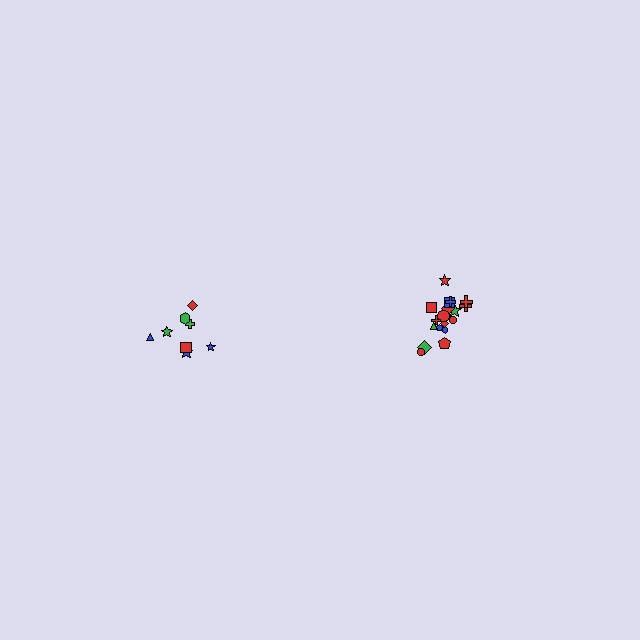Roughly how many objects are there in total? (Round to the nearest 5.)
Roughly 25 objects in total.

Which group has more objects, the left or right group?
The right group.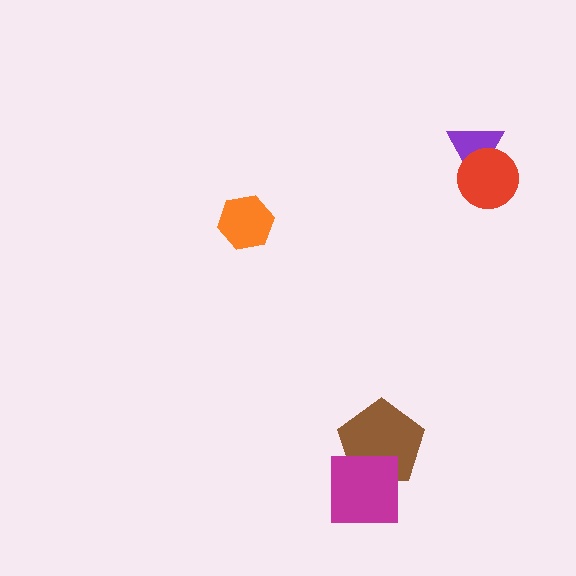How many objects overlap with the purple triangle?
1 object overlaps with the purple triangle.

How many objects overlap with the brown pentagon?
1 object overlaps with the brown pentagon.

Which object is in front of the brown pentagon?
The magenta square is in front of the brown pentagon.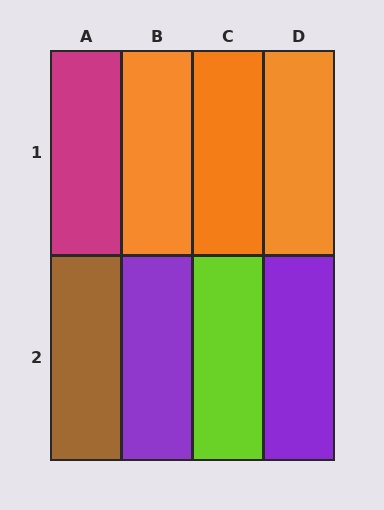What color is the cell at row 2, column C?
Lime.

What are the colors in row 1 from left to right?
Magenta, orange, orange, orange.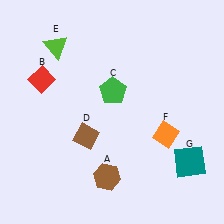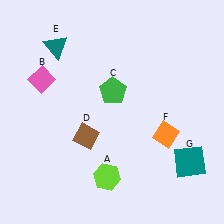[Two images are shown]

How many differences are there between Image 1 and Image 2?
There are 3 differences between the two images.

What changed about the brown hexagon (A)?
In Image 1, A is brown. In Image 2, it changed to lime.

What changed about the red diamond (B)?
In Image 1, B is red. In Image 2, it changed to pink.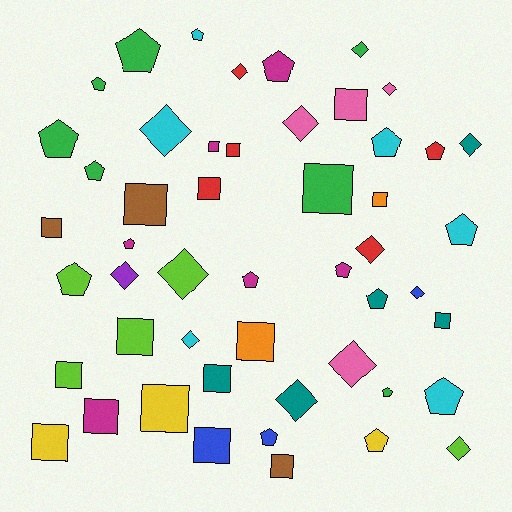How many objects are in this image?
There are 50 objects.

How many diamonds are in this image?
There are 14 diamonds.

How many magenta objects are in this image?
There are 6 magenta objects.